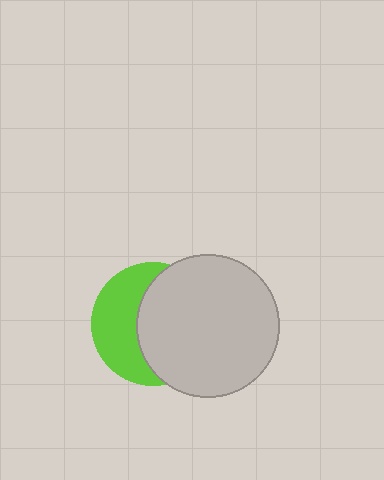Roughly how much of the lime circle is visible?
A small part of it is visible (roughly 43%).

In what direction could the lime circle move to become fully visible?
The lime circle could move left. That would shift it out from behind the light gray circle entirely.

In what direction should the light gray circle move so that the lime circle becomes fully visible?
The light gray circle should move right. That is the shortest direction to clear the overlap and leave the lime circle fully visible.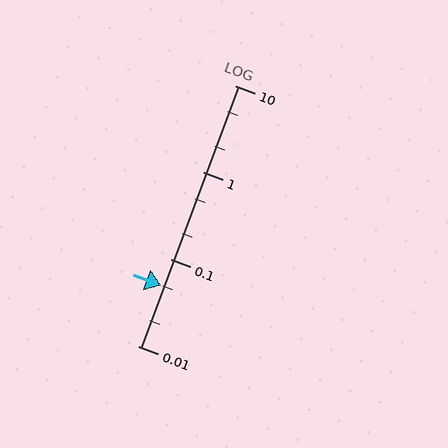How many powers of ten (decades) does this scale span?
The scale spans 3 decades, from 0.01 to 10.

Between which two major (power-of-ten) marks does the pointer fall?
The pointer is between 0.01 and 0.1.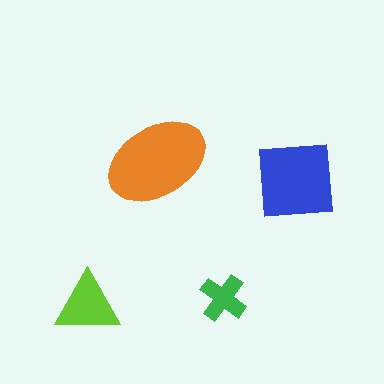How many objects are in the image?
There are 4 objects in the image.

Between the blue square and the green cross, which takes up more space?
The blue square.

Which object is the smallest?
The green cross.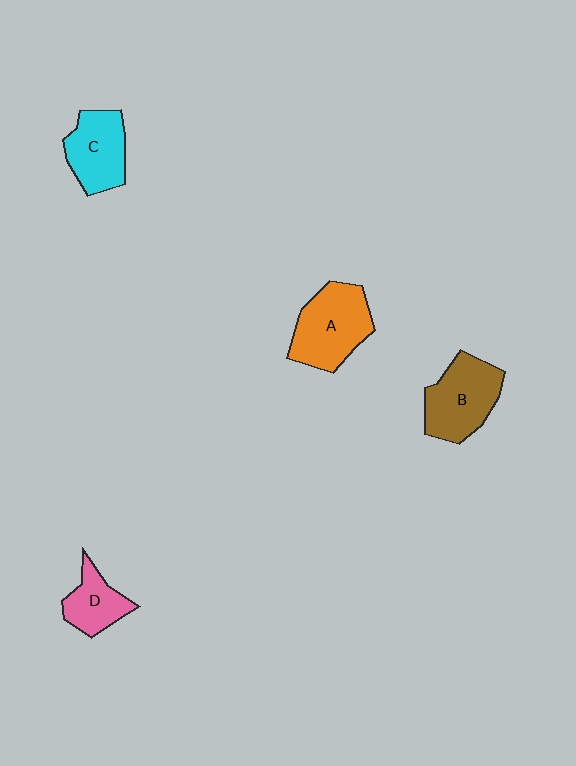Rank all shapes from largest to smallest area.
From largest to smallest: A (orange), B (brown), C (cyan), D (pink).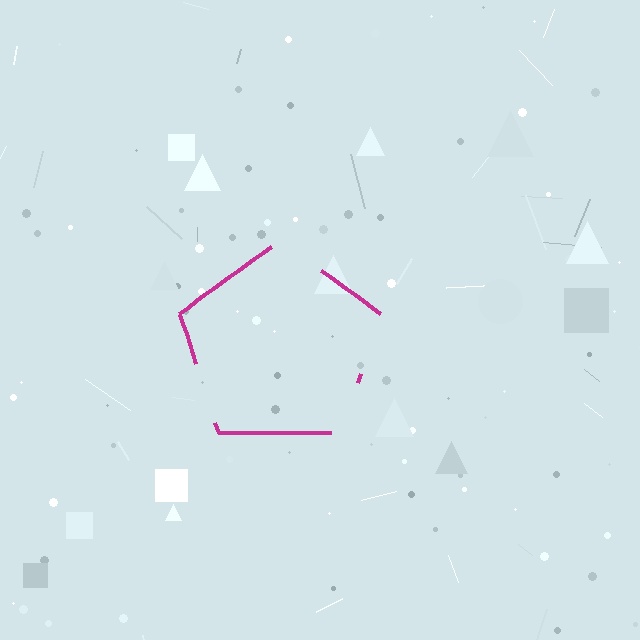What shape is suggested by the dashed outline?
The dashed outline suggests a pentagon.